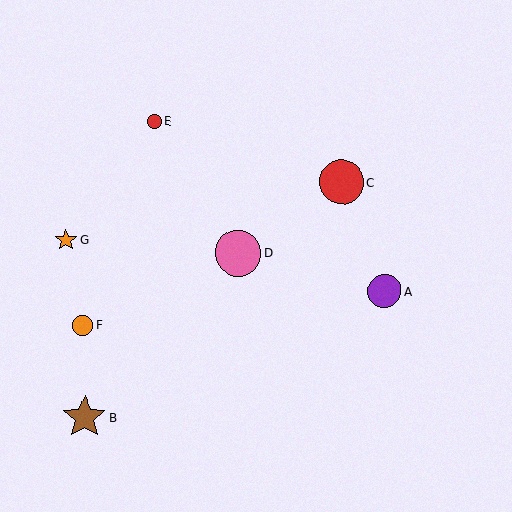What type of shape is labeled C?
Shape C is a red circle.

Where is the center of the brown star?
The center of the brown star is at (85, 417).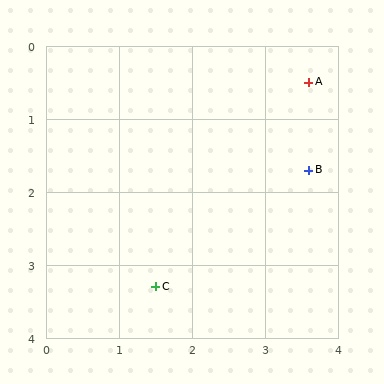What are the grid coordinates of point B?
Point B is at approximately (3.6, 1.7).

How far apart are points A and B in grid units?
Points A and B are about 1.2 grid units apart.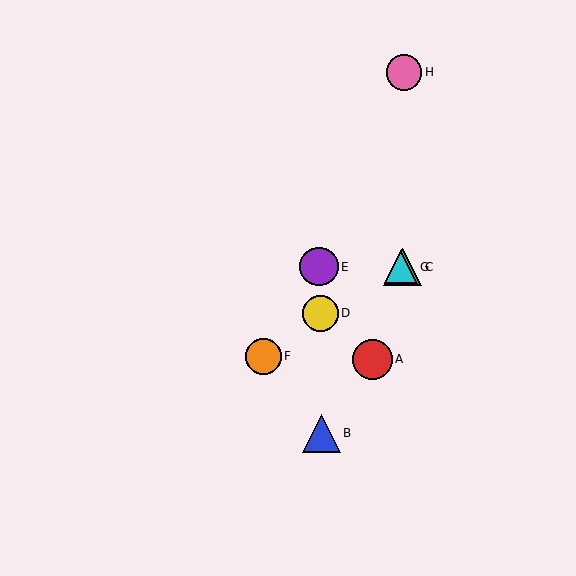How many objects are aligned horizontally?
3 objects (C, E, G) are aligned horizontally.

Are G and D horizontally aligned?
No, G is at y≈267 and D is at y≈313.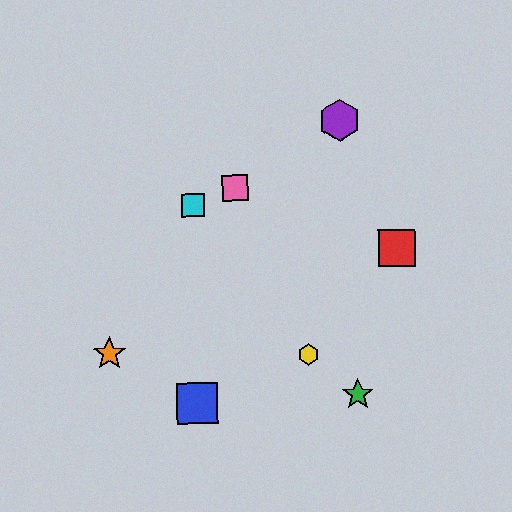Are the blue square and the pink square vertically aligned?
No, the blue square is at x≈198 and the pink square is at x≈235.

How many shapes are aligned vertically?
2 shapes (the blue square, the cyan square) are aligned vertically.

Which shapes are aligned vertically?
The blue square, the cyan square are aligned vertically.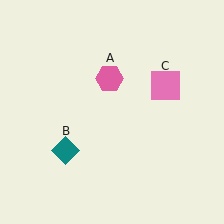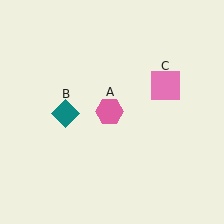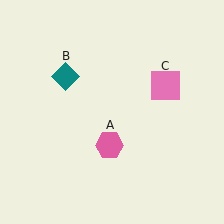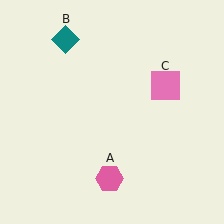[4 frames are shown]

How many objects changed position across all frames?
2 objects changed position: pink hexagon (object A), teal diamond (object B).